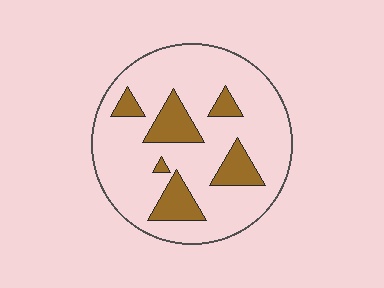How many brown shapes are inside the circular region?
6.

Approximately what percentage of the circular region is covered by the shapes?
Approximately 20%.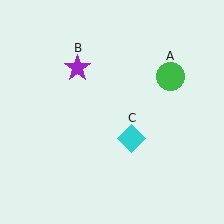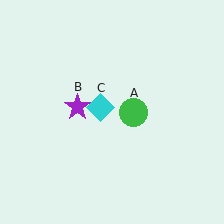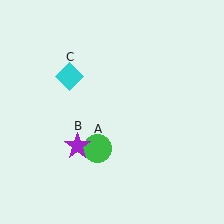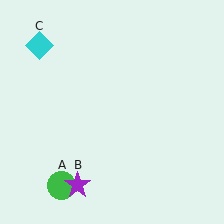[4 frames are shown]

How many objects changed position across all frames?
3 objects changed position: green circle (object A), purple star (object B), cyan diamond (object C).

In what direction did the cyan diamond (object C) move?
The cyan diamond (object C) moved up and to the left.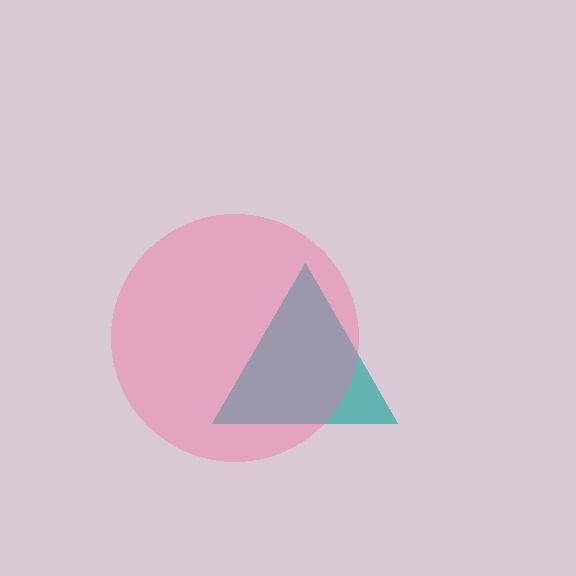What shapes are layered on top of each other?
The layered shapes are: a teal triangle, a pink circle.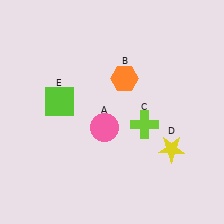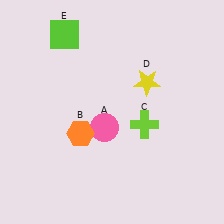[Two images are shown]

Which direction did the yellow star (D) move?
The yellow star (D) moved up.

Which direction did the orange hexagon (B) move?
The orange hexagon (B) moved down.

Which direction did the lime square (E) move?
The lime square (E) moved up.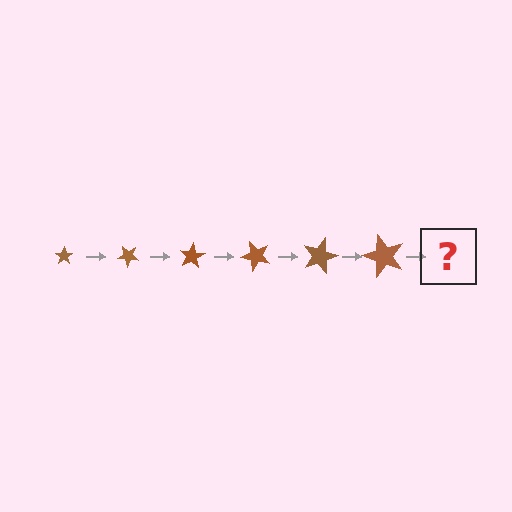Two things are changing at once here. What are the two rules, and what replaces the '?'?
The two rules are that the star grows larger each step and it rotates 40 degrees each step. The '?' should be a star, larger than the previous one and rotated 240 degrees from the start.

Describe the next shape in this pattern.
It should be a star, larger than the previous one and rotated 240 degrees from the start.